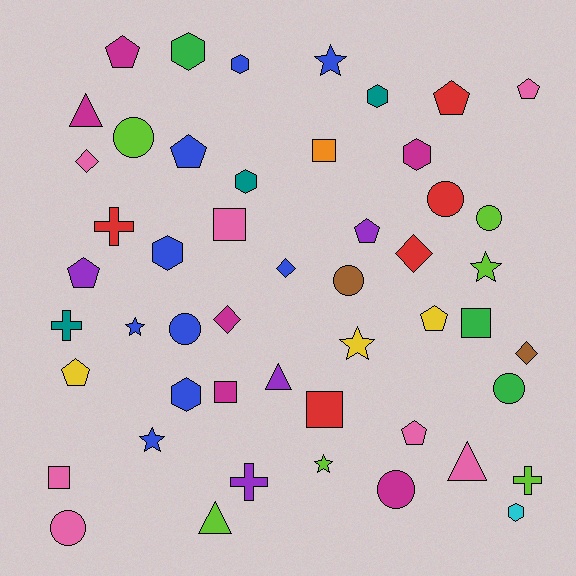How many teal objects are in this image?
There are 3 teal objects.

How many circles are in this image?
There are 8 circles.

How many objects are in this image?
There are 50 objects.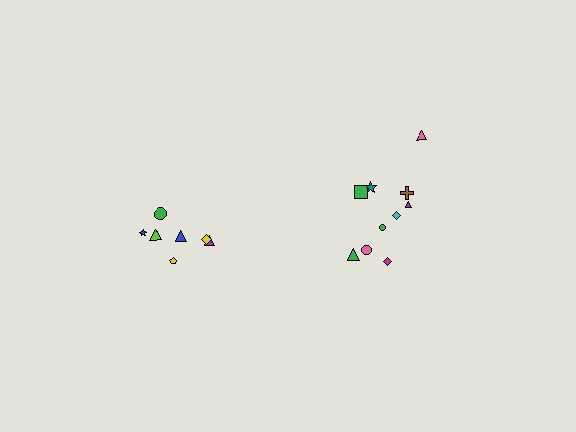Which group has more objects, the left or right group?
The right group.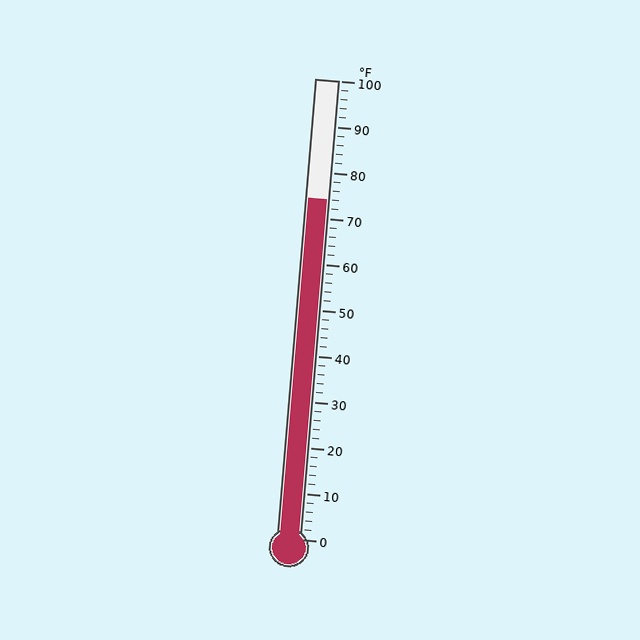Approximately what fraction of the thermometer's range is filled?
The thermometer is filled to approximately 75% of its range.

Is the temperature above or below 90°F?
The temperature is below 90°F.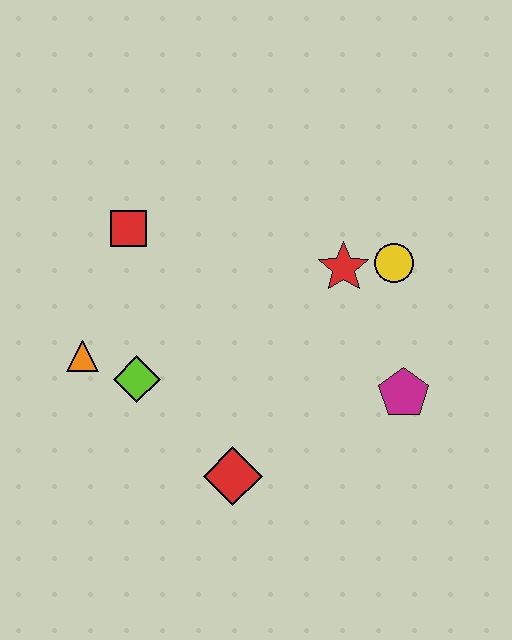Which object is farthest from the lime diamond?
The yellow circle is farthest from the lime diamond.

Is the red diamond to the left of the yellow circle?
Yes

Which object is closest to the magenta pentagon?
The yellow circle is closest to the magenta pentagon.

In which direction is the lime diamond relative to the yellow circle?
The lime diamond is to the left of the yellow circle.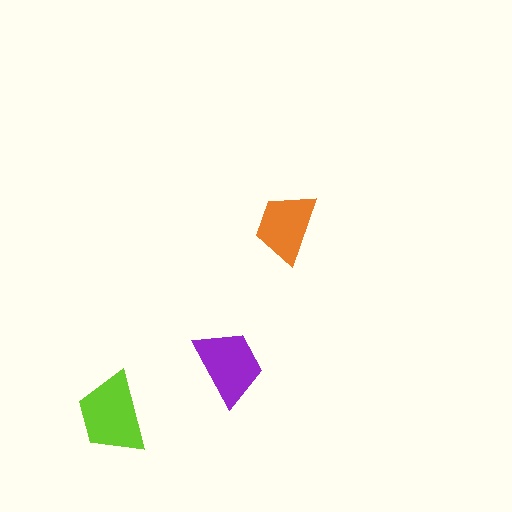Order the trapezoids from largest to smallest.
the lime one, the purple one, the orange one.